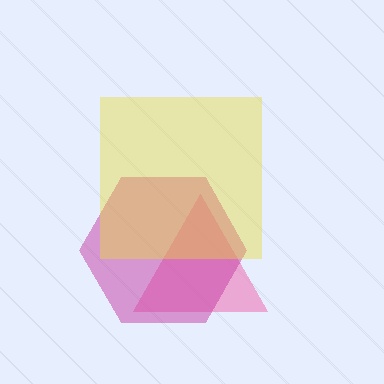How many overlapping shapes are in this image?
There are 3 overlapping shapes in the image.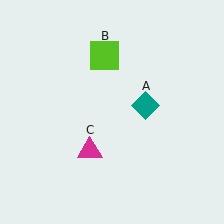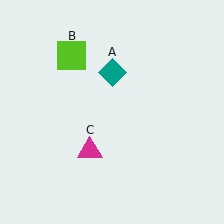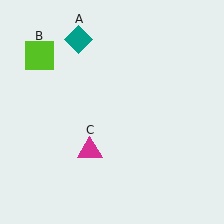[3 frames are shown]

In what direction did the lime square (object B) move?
The lime square (object B) moved left.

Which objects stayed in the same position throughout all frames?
Magenta triangle (object C) remained stationary.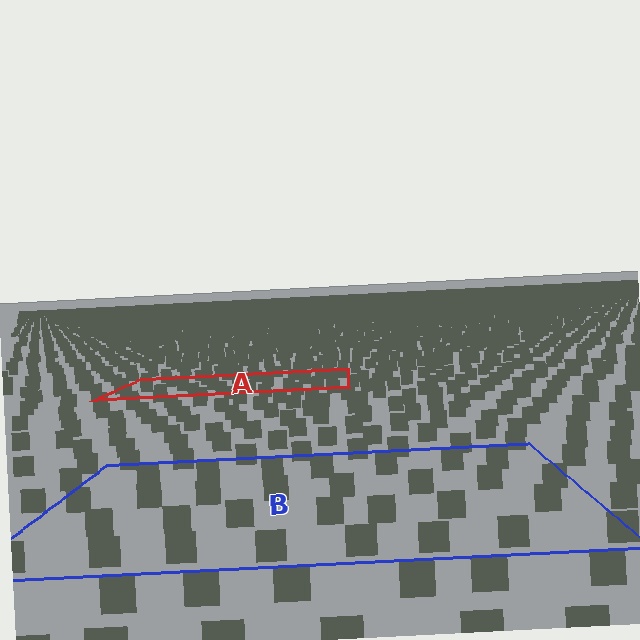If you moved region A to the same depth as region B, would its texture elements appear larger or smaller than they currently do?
They would appear larger. At a closer depth, the same texture elements are projected at a bigger on-screen size.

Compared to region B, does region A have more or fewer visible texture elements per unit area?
Region A has more texture elements per unit area — they are packed more densely because it is farther away.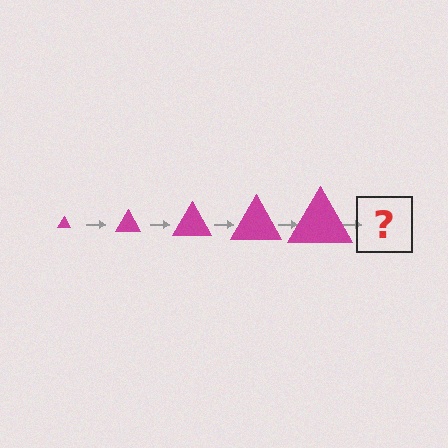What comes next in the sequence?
The next element should be a magenta triangle, larger than the previous one.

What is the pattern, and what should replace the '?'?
The pattern is that the triangle gets progressively larger each step. The '?' should be a magenta triangle, larger than the previous one.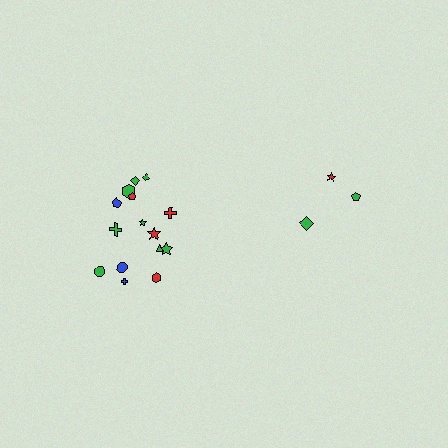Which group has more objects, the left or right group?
The left group.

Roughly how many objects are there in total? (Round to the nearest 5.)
Roughly 20 objects in total.